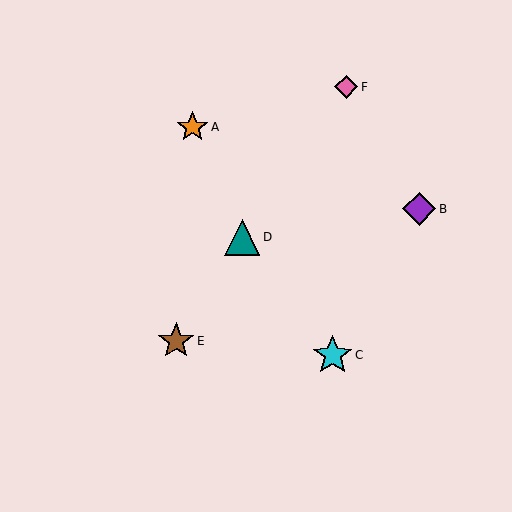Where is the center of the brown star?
The center of the brown star is at (176, 341).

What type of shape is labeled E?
Shape E is a brown star.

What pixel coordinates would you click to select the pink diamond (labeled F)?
Click at (346, 87) to select the pink diamond F.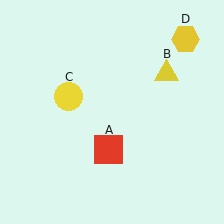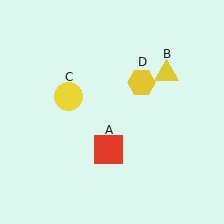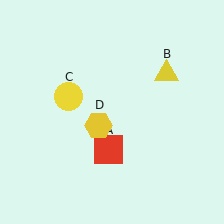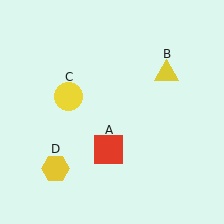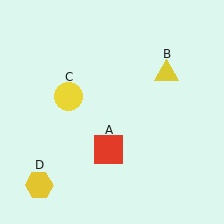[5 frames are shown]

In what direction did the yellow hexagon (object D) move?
The yellow hexagon (object D) moved down and to the left.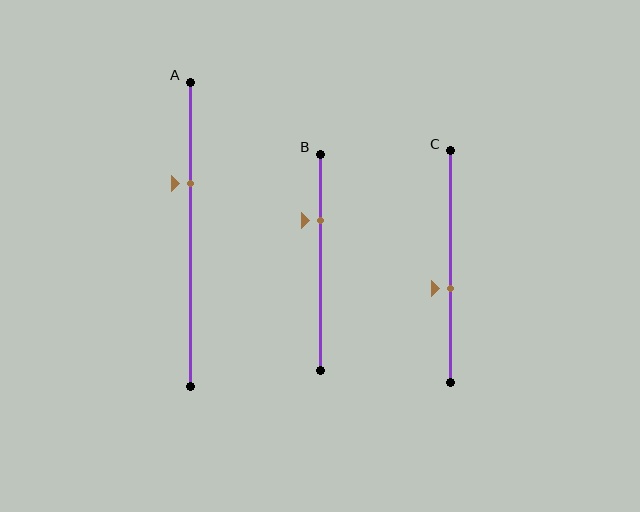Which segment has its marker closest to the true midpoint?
Segment C has its marker closest to the true midpoint.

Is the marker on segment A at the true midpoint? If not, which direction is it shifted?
No, the marker on segment A is shifted upward by about 17% of the segment length.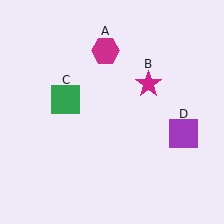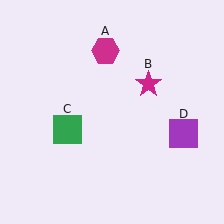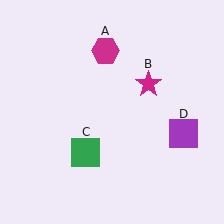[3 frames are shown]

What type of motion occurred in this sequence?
The green square (object C) rotated counterclockwise around the center of the scene.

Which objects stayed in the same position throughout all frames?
Magenta hexagon (object A) and magenta star (object B) and purple square (object D) remained stationary.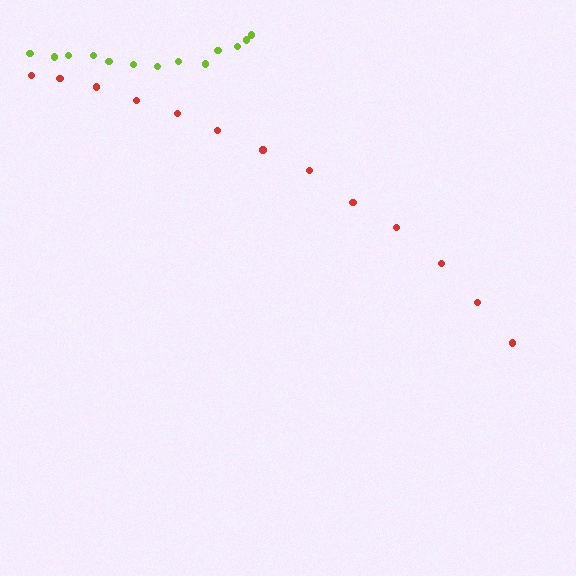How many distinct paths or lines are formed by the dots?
There are 2 distinct paths.